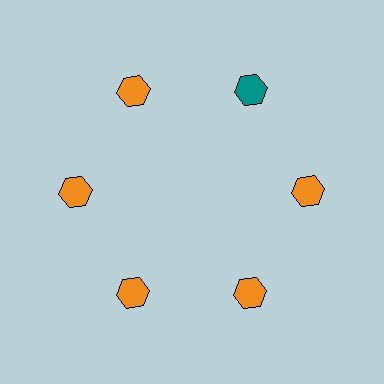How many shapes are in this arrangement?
There are 6 shapes arranged in a ring pattern.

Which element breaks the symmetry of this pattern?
The teal hexagon at roughly the 1 o'clock position breaks the symmetry. All other shapes are orange hexagons.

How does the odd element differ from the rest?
It has a different color: teal instead of orange.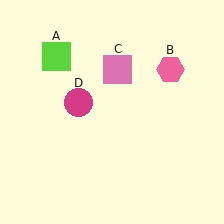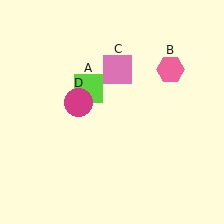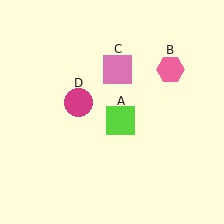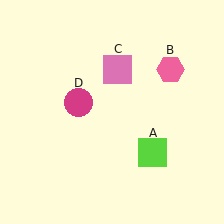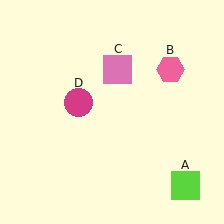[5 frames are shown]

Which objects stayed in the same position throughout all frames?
Pink hexagon (object B) and pink square (object C) and magenta circle (object D) remained stationary.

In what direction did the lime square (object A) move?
The lime square (object A) moved down and to the right.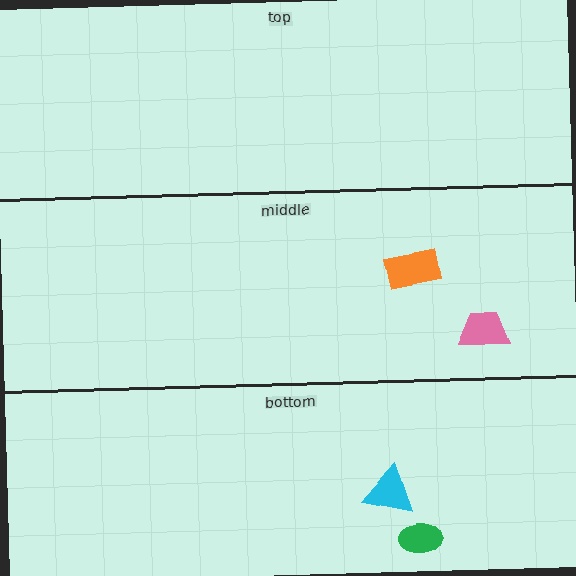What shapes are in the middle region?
The orange rectangle, the pink trapezoid.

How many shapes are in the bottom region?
2.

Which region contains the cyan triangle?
The bottom region.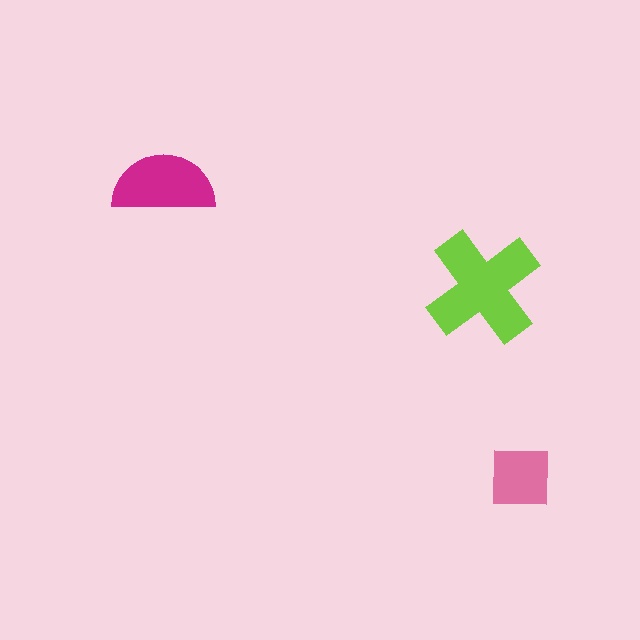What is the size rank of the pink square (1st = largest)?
3rd.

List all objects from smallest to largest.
The pink square, the magenta semicircle, the lime cross.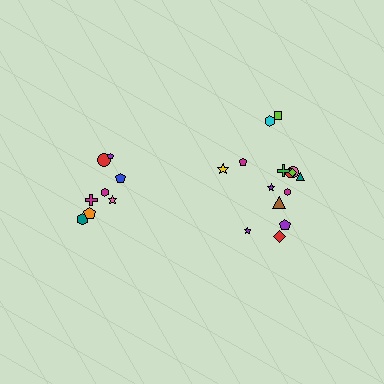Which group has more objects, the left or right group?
The right group.